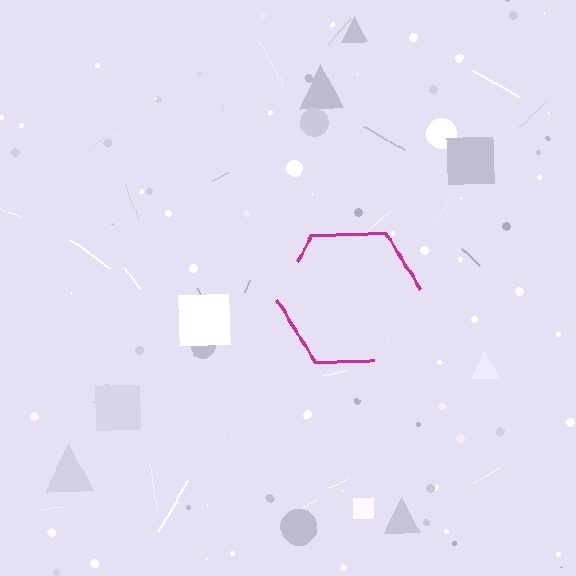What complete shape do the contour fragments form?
The contour fragments form a hexagon.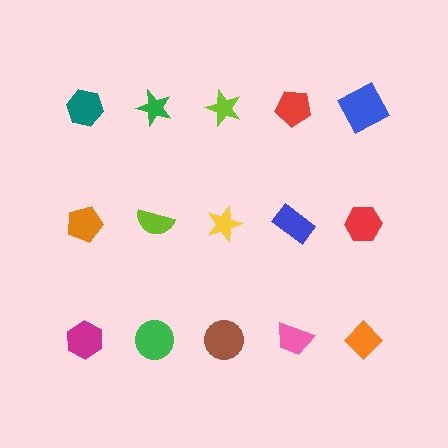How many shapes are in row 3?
5 shapes.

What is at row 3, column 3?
A brown circle.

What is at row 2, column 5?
A red hexagon.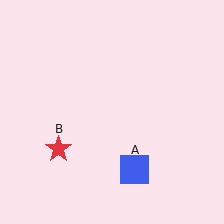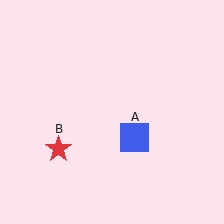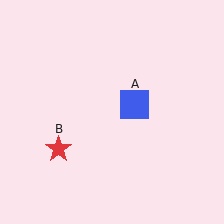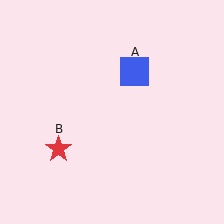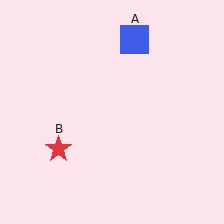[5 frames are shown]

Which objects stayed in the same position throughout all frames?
Red star (object B) remained stationary.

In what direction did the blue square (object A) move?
The blue square (object A) moved up.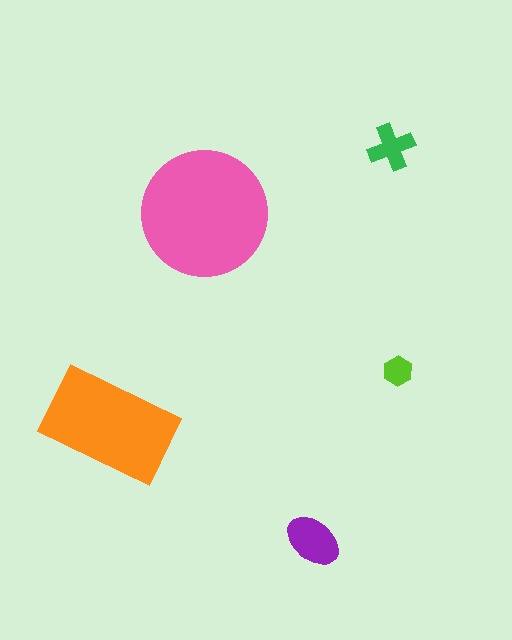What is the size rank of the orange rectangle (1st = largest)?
2nd.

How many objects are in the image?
There are 5 objects in the image.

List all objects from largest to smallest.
The pink circle, the orange rectangle, the purple ellipse, the green cross, the lime hexagon.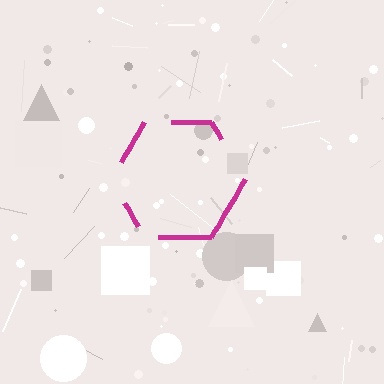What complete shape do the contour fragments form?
The contour fragments form a hexagon.